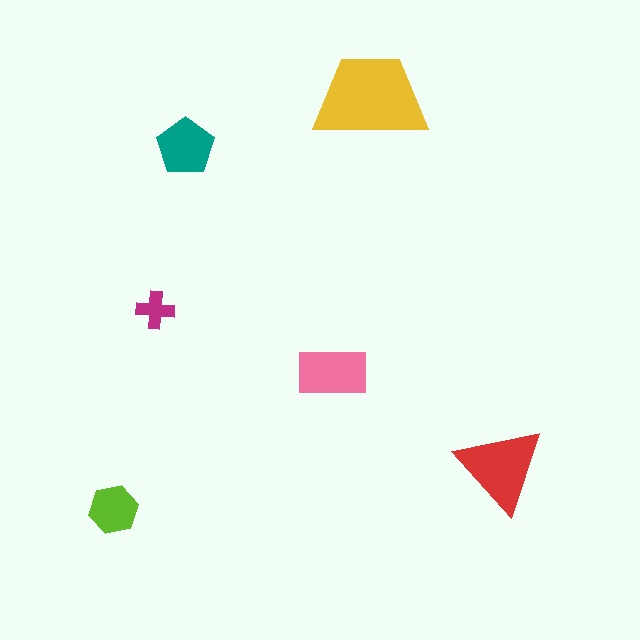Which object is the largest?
The yellow trapezoid.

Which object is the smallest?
The magenta cross.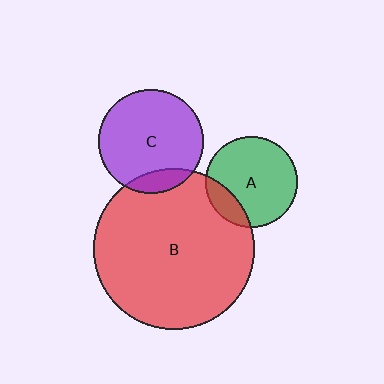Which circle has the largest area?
Circle B (red).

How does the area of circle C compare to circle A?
Approximately 1.3 times.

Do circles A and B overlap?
Yes.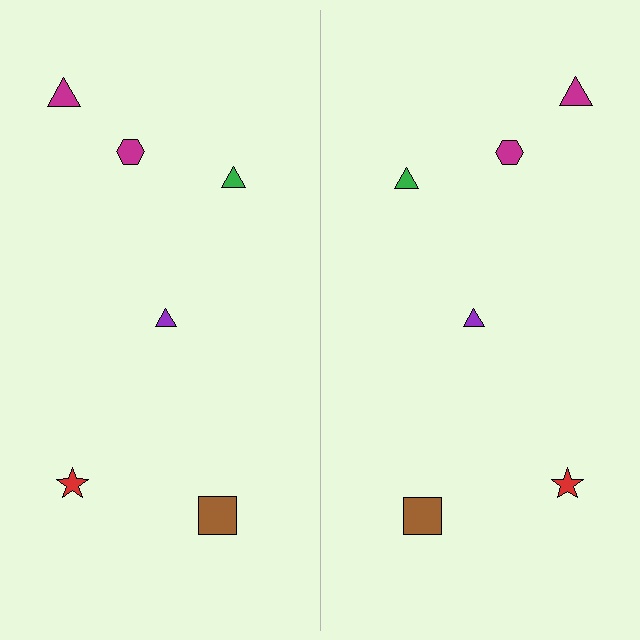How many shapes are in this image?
There are 12 shapes in this image.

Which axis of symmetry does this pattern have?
The pattern has a vertical axis of symmetry running through the center of the image.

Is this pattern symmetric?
Yes, this pattern has bilateral (reflection) symmetry.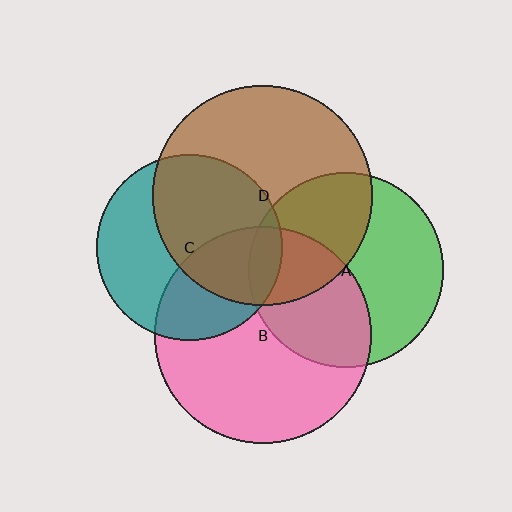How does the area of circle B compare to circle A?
Approximately 1.2 times.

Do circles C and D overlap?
Yes.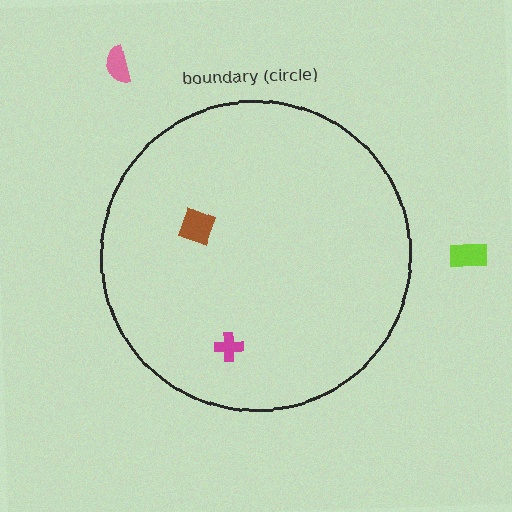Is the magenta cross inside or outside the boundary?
Inside.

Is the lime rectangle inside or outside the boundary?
Outside.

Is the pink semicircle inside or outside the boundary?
Outside.